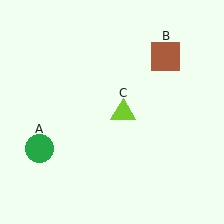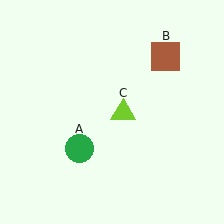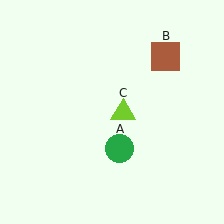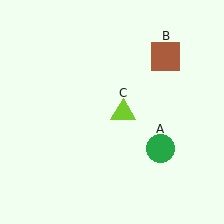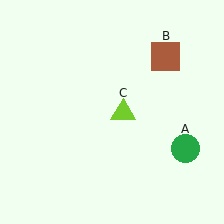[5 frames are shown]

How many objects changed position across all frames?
1 object changed position: green circle (object A).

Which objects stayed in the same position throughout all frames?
Brown square (object B) and lime triangle (object C) remained stationary.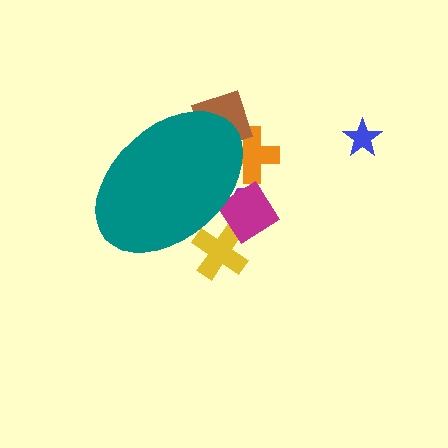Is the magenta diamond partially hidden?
Yes, the magenta diamond is partially hidden behind the teal ellipse.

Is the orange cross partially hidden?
Yes, the orange cross is partially hidden behind the teal ellipse.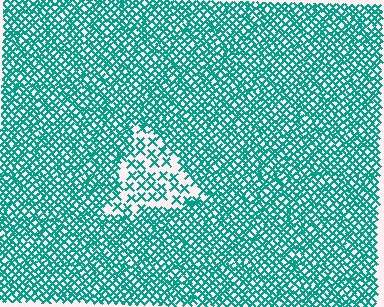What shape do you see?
I see a triangle.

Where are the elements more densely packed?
The elements are more densely packed outside the triangle boundary.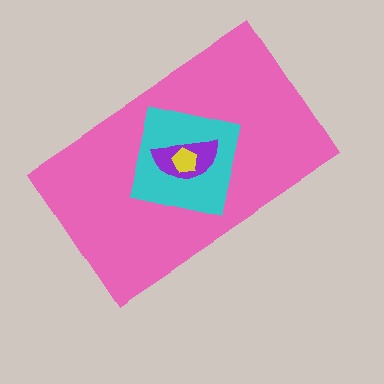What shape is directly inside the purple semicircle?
The yellow pentagon.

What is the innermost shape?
The yellow pentagon.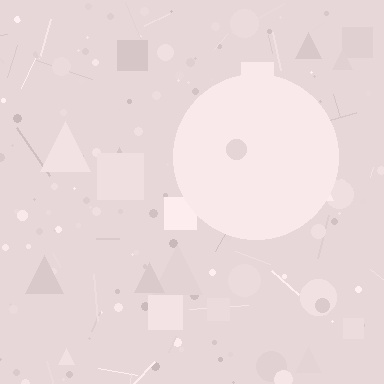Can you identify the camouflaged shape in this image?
The camouflaged shape is a circle.